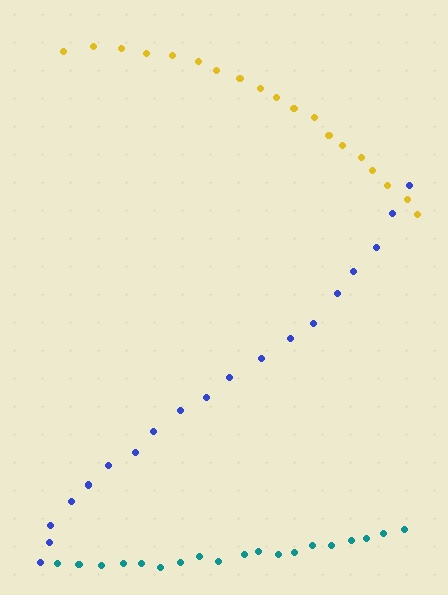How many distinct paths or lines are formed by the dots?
There are 3 distinct paths.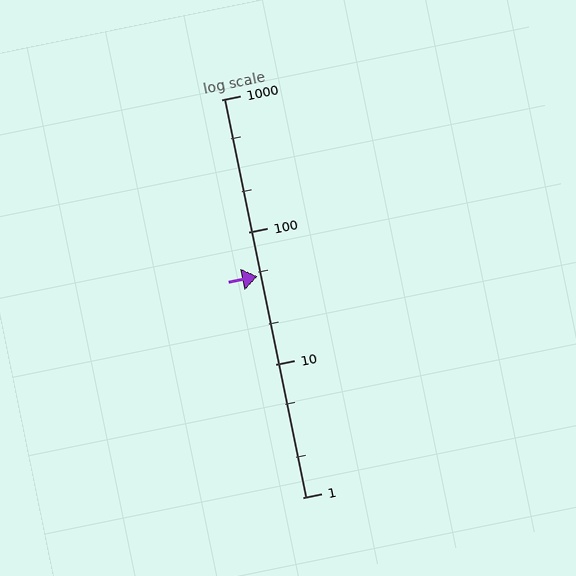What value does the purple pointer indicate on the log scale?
The pointer indicates approximately 46.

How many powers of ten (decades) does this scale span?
The scale spans 3 decades, from 1 to 1000.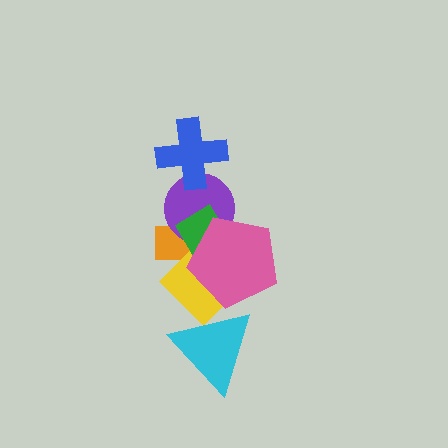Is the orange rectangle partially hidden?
Yes, it is partially covered by another shape.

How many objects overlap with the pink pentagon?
4 objects overlap with the pink pentagon.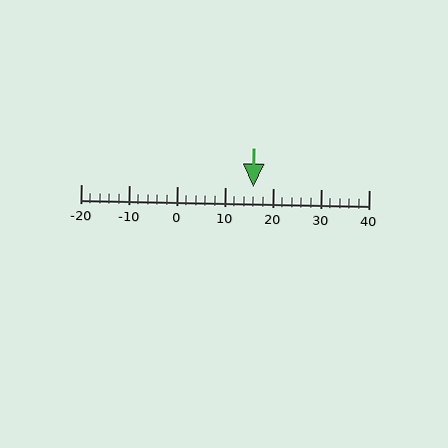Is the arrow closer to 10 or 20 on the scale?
The arrow is closer to 20.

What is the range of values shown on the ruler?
The ruler shows values from -20 to 40.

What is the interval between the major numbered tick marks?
The major tick marks are spaced 10 units apart.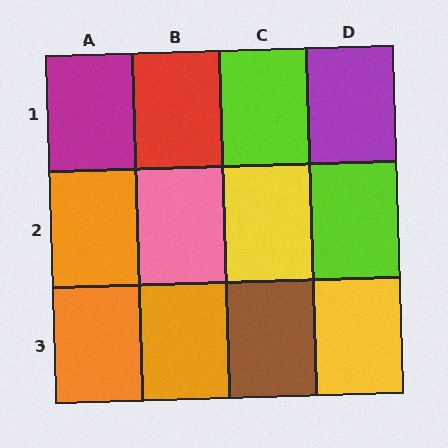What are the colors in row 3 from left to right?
Orange, orange, brown, yellow.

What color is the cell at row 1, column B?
Red.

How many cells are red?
1 cell is red.